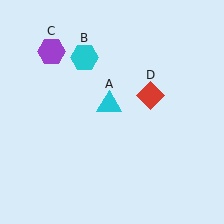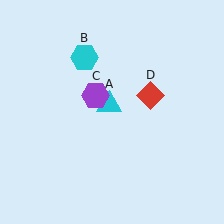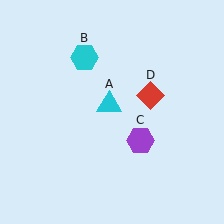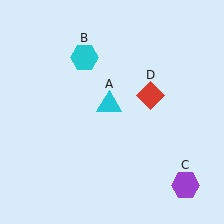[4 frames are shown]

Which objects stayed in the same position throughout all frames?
Cyan triangle (object A) and cyan hexagon (object B) and red diamond (object D) remained stationary.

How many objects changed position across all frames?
1 object changed position: purple hexagon (object C).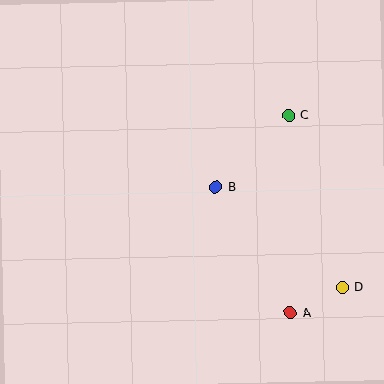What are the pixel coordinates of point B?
Point B is at (216, 187).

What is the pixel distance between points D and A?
The distance between D and A is 58 pixels.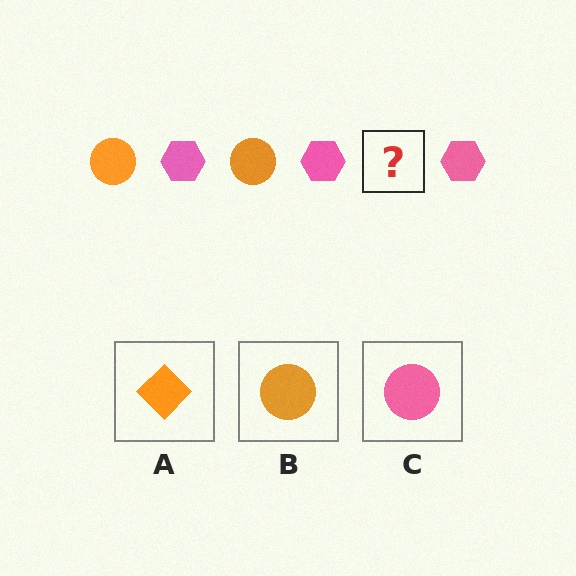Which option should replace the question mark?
Option B.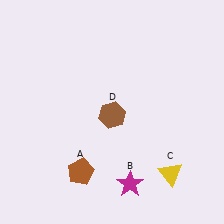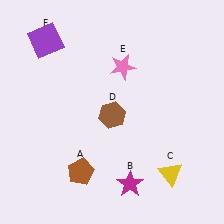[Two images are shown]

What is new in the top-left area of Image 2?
A purple square (F) was added in the top-left area of Image 2.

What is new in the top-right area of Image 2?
A pink star (E) was added in the top-right area of Image 2.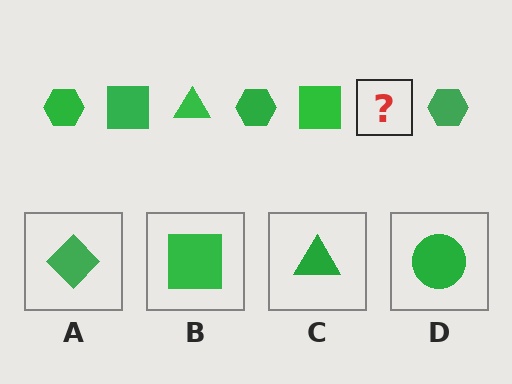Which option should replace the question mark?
Option C.